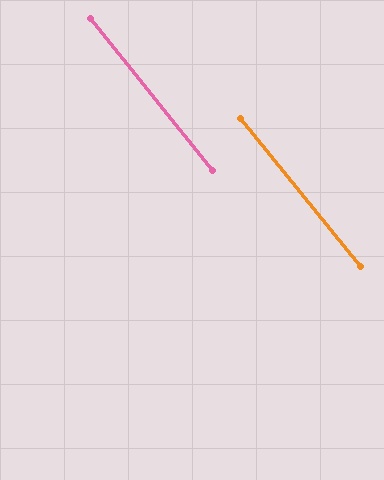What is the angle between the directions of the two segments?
Approximately 0 degrees.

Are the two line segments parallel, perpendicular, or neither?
Parallel — their directions differ by only 0.3°.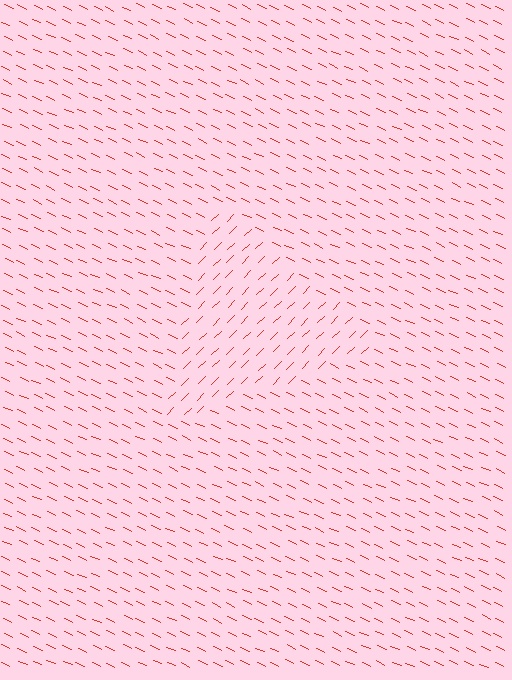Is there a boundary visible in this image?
Yes, there is a texture boundary formed by a change in line orientation.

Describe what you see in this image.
The image is filled with small red line segments. A triangle region in the image has lines oriented differently from the surrounding lines, creating a visible texture boundary.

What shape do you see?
I see a triangle.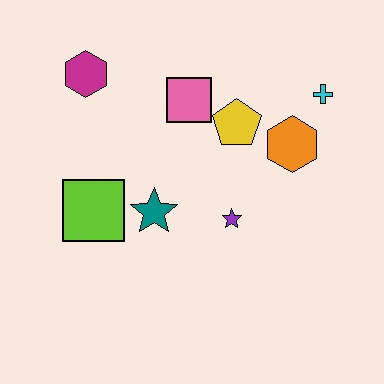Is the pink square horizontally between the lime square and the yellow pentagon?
Yes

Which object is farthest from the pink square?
The lime square is farthest from the pink square.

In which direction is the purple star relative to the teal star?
The purple star is to the right of the teal star.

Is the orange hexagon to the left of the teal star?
No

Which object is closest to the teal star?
The lime square is closest to the teal star.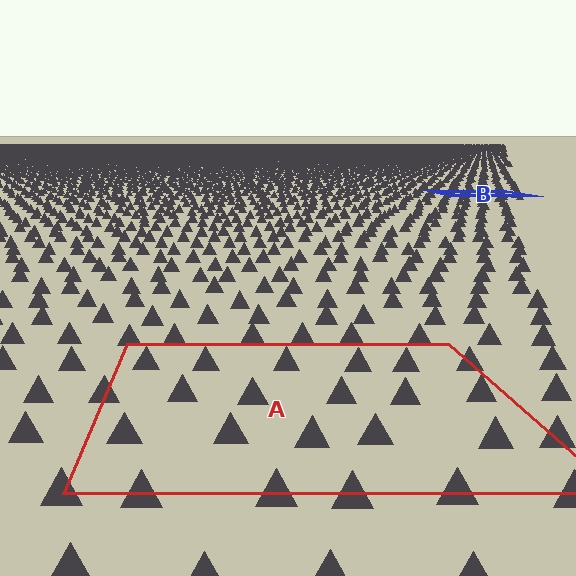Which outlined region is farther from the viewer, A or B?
Region B is farther from the viewer — the texture elements inside it appear smaller and more densely packed.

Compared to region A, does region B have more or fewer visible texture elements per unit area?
Region B has more texture elements per unit area — they are packed more densely because it is farther away.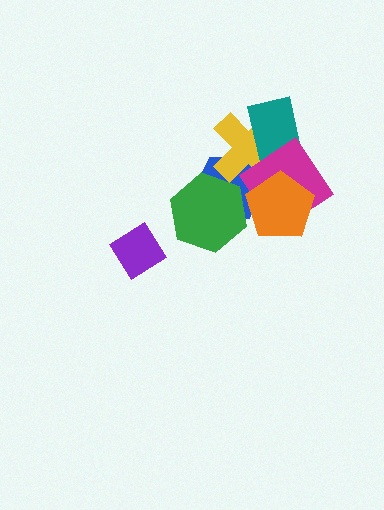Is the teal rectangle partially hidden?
Yes, it is partially covered by another shape.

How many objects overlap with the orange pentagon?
3 objects overlap with the orange pentagon.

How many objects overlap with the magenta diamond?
4 objects overlap with the magenta diamond.